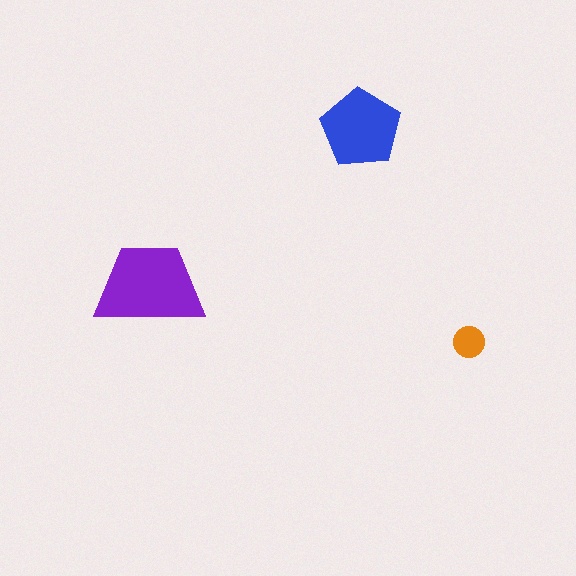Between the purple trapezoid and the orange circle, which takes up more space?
The purple trapezoid.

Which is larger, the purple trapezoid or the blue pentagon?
The purple trapezoid.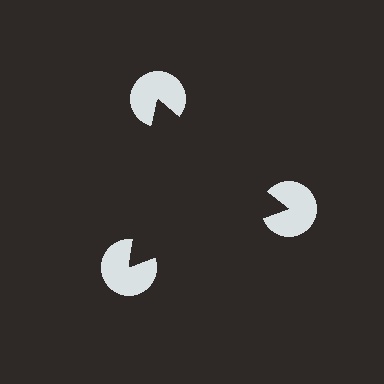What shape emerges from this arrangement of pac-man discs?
An illusory triangle — its edges are inferred from the aligned wedge cuts in the pac-man discs, not physically drawn.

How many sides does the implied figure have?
3 sides.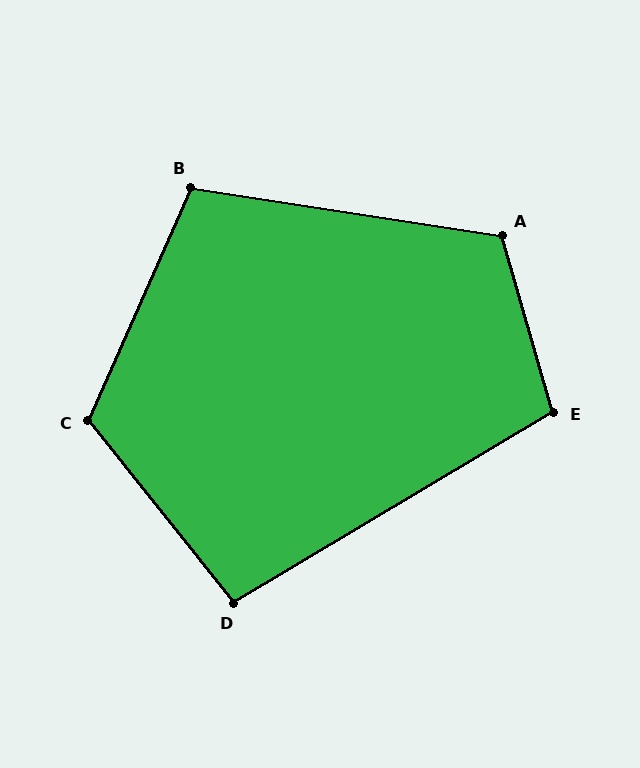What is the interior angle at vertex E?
Approximately 105 degrees (obtuse).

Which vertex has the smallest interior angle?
D, at approximately 98 degrees.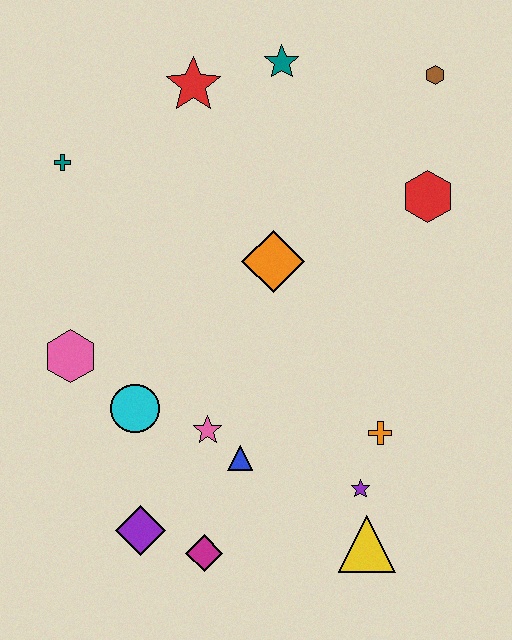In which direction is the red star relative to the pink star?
The red star is above the pink star.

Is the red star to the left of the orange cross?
Yes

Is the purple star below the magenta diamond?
No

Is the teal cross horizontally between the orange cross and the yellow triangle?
No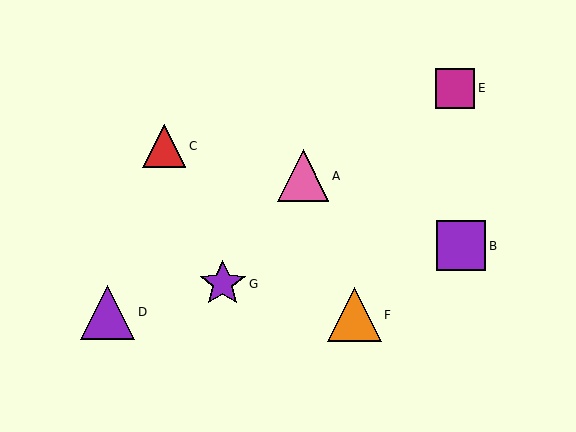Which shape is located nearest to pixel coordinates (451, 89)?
The magenta square (labeled E) at (455, 88) is nearest to that location.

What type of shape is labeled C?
Shape C is a red triangle.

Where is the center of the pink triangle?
The center of the pink triangle is at (303, 176).